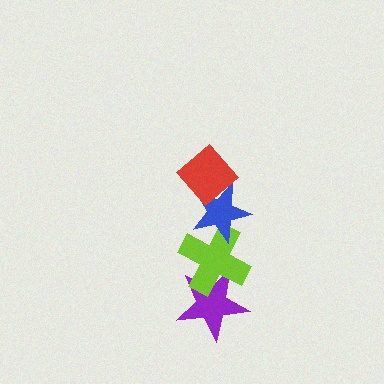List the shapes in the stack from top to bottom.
From top to bottom: the red diamond, the blue star, the lime cross, the purple star.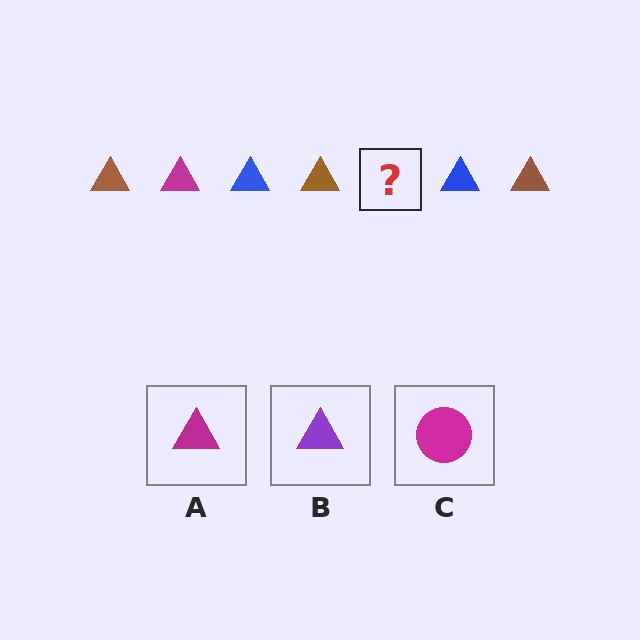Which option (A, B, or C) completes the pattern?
A.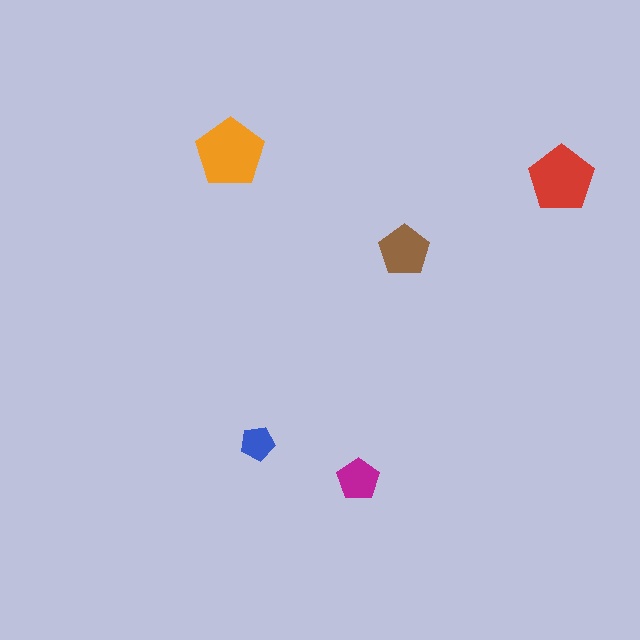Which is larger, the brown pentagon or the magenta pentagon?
The brown one.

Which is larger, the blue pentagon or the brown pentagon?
The brown one.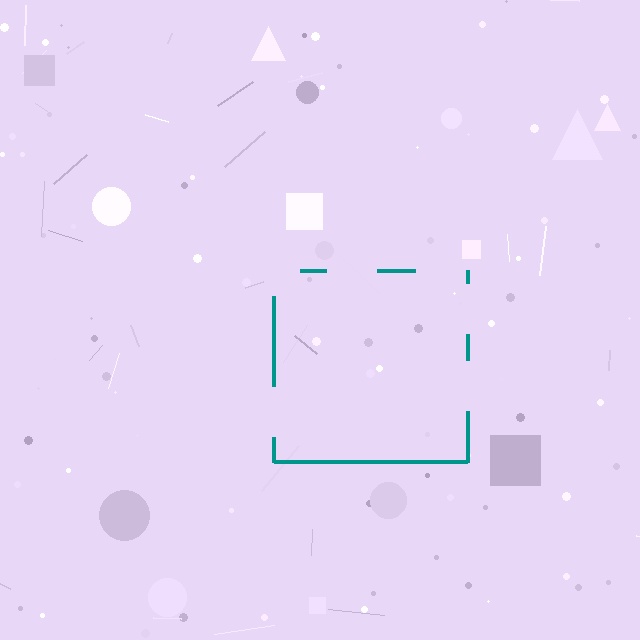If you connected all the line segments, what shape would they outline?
They would outline a square.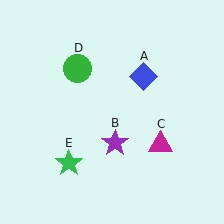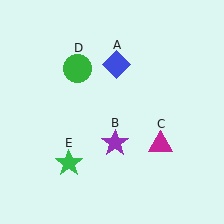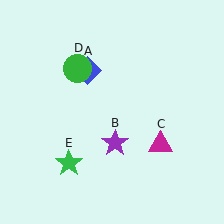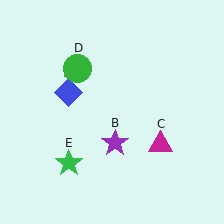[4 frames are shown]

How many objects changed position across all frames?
1 object changed position: blue diamond (object A).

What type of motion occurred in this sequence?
The blue diamond (object A) rotated counterclockwise around the center of the scene.